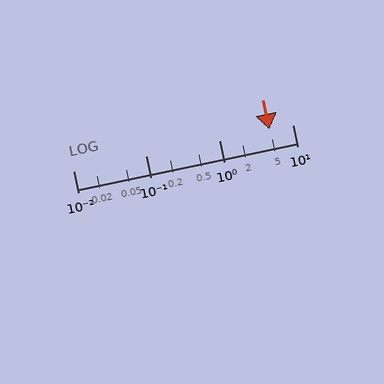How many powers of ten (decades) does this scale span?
The scale spans 3 decades, from 0.01 to 10.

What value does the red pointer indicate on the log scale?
The pointer indicates approximately 4.8.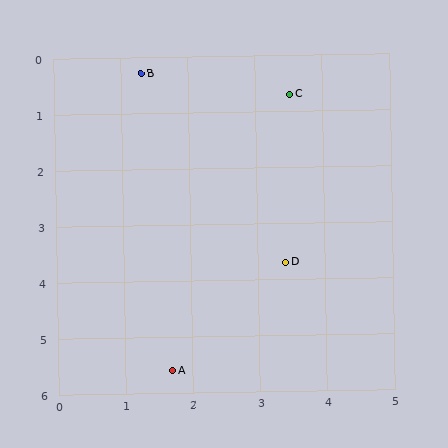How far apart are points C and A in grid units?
Points C and A are about 5.2 grid units apart.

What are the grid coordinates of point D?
Point D is at approximately (3.4, 3.7).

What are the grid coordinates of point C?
Point C is at approximately (3.5, 0.7).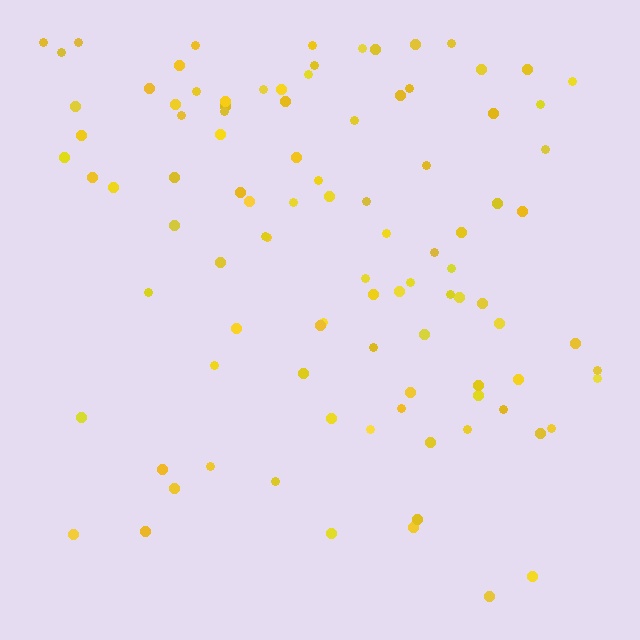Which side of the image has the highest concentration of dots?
The top.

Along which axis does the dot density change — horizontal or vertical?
Vertical.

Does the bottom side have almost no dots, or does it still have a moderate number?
Still a moderate number, just noticeably fewer than the top.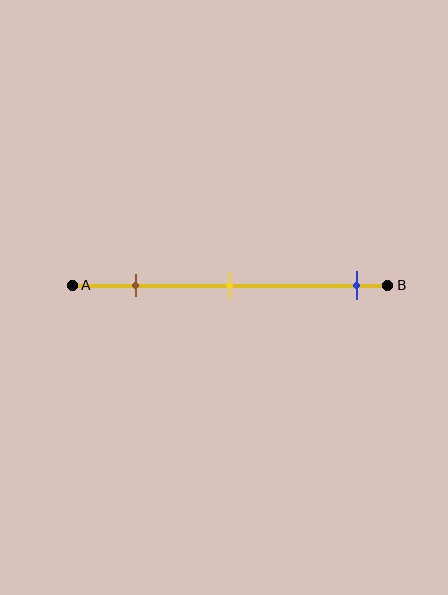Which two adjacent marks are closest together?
The brown and yellow marks are the closest adjacent pair.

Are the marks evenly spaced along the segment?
No, the marks are not evenly spaced.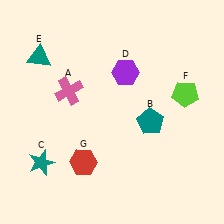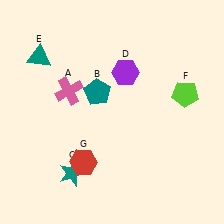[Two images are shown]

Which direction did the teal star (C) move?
The teal star (C) moved right.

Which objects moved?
The objects that moved are: the teal pentagon (B), the teal star (C).